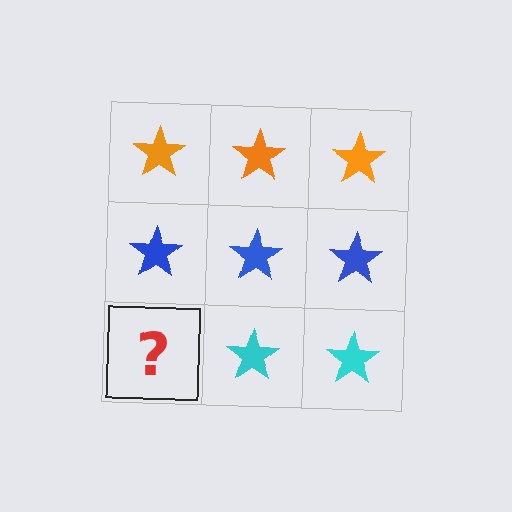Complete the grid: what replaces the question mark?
The question mark should be replaced with a cyan star.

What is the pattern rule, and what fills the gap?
The rule is that each row has a consistent color. The gap should be filled with a cyan star.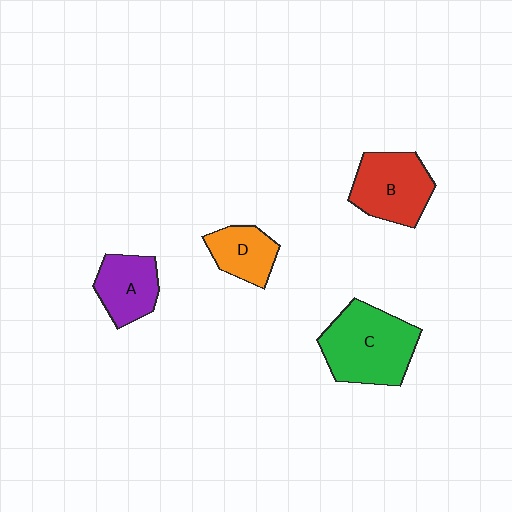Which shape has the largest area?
Shape C (green).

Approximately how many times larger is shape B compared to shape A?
Approximately 1.3 times.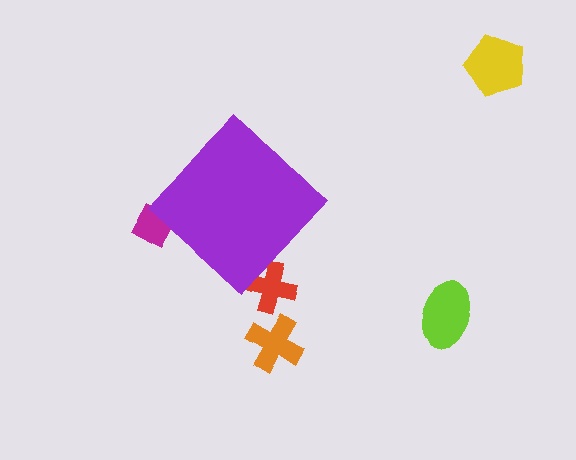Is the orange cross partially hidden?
No, the orange cross is fully visible.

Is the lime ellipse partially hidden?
No, the lime ellipse is fully visible.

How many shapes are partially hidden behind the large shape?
2 shapes are partially hidden.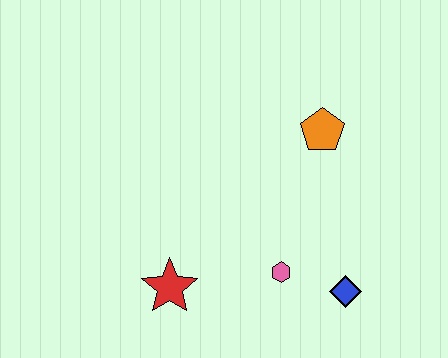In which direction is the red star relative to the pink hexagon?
The red star is to the left of the pink hexagon.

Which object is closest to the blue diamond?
The pink hexagon is closest to the blue diamond.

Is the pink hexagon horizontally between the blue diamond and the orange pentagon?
No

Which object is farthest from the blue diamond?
The red star is farthest from the blue diamond.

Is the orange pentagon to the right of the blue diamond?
No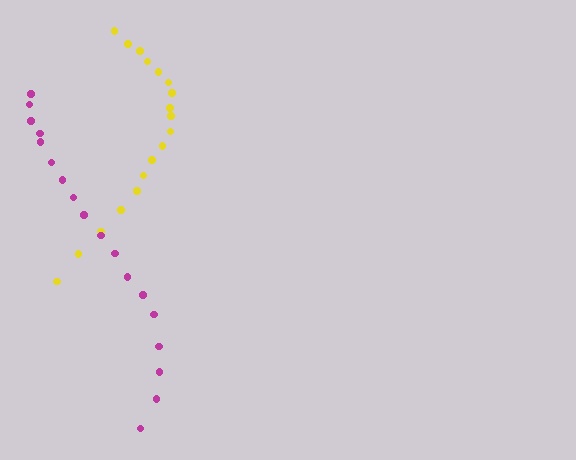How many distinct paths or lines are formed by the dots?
There are 2 distinct paths.